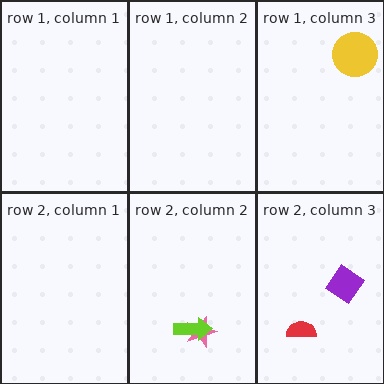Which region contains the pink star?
The row 2, column 2 region.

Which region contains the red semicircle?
The row 2, column 3 region.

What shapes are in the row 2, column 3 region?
The red semicircle, the purple diamond.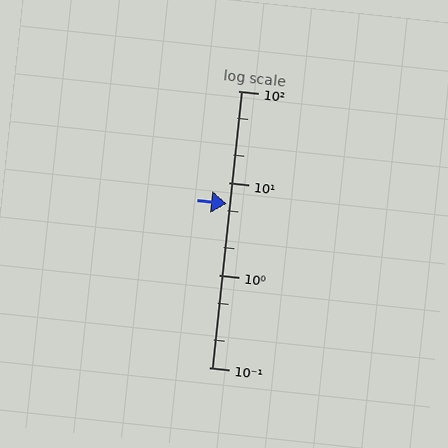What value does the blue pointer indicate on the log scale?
The pointer indicates approximately 6.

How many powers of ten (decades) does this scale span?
The scale spans 3 decades, from 0.1 to 100.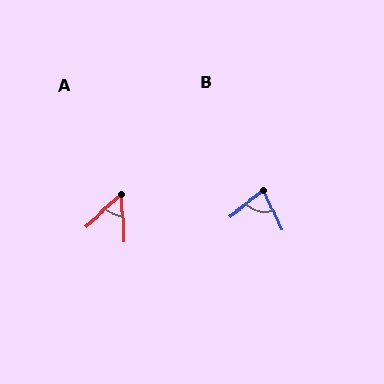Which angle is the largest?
B, at approximately 77 degrees.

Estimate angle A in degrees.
Approximately 51 degrees.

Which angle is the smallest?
A, at approximately 51 degrees.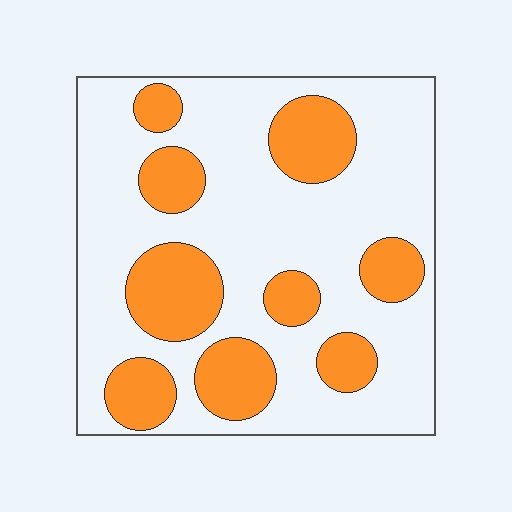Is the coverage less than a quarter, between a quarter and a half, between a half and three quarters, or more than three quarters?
Between a quarter and a half.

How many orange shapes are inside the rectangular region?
9.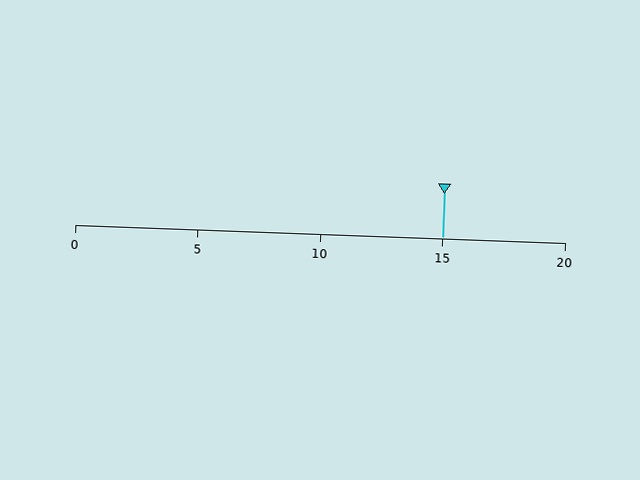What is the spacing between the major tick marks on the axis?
The major ticks are spaced 5 apart.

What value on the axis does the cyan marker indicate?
The marker indicates approximately 15.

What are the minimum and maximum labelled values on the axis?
The axis runs from 0 to 20.